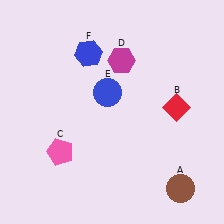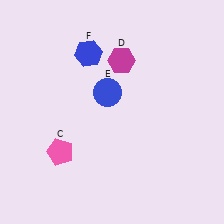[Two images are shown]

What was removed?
The red diamond (B), the brown circle (A) were removed in Image 2.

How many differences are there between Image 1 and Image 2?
There are 2 differences between the two images.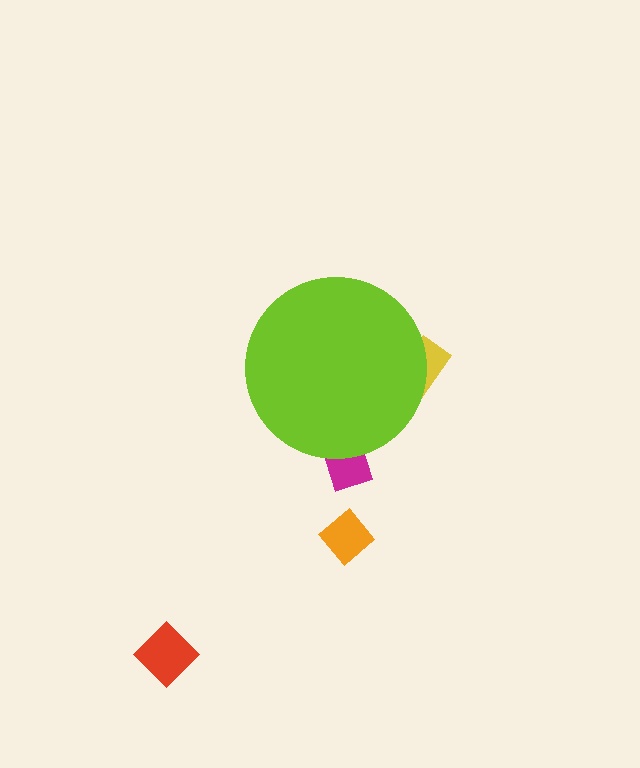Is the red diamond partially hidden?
No, the red diamond is fully visible.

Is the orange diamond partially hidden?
No, the orange diamond is fully visible.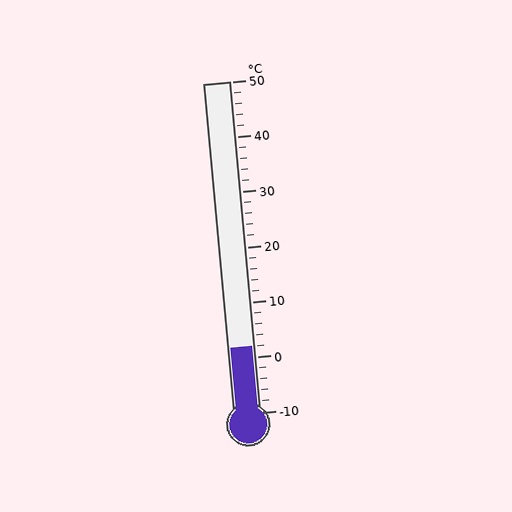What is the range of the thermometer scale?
The thermometer scale ranges from -10°C to 50°C.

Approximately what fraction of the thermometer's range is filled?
The thermometer is filled to approximately 20% of its range.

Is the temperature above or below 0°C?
The temperature is above 0°C.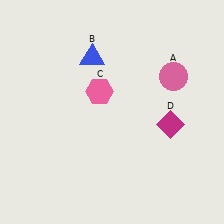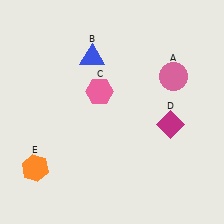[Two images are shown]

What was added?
An orange hexagon (E) was added in Image 2.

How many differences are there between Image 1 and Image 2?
There is 1 difference between the two images.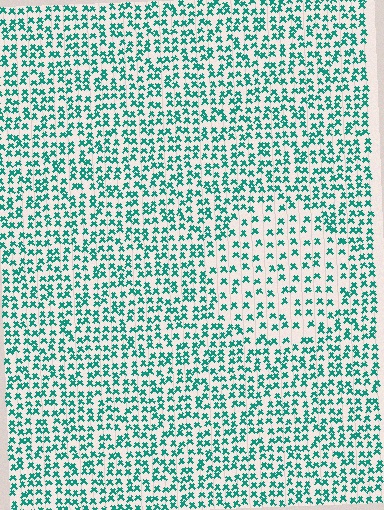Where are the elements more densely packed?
The elements are more densely packed outside the circle boundary.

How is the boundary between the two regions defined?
The boundary is defined by a change in element density (approximately 1.8x ratio). All elements are the same color, size, and shape.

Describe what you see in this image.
The image contains small teal elements arranged at two different densities. A circle-shaped region is visible where the elements are less densely packed than the surrounding area.